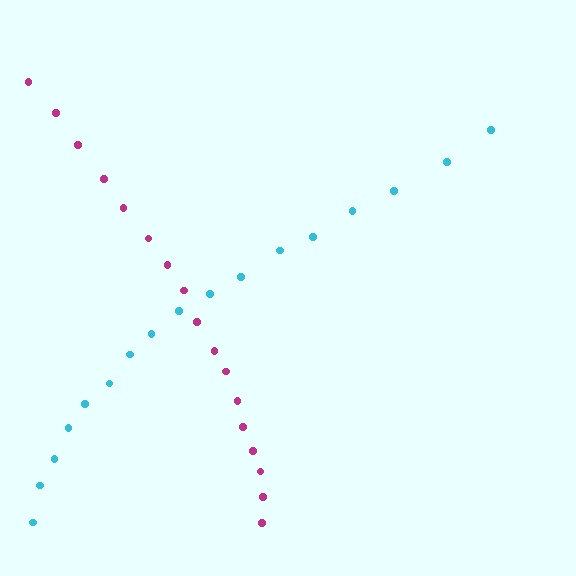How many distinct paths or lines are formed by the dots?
There are 2 distinct paths.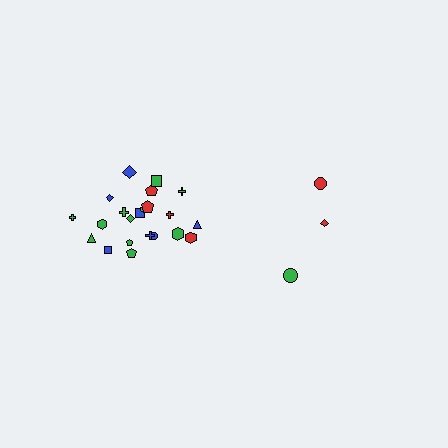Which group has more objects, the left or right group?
The left group.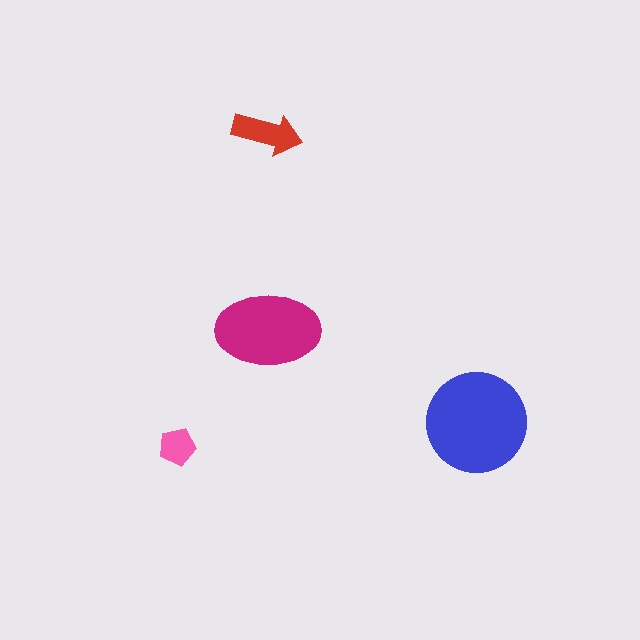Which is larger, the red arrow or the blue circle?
The blue circle.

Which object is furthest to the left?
The pink pentagon is leftmost.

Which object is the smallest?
The pink pentagon.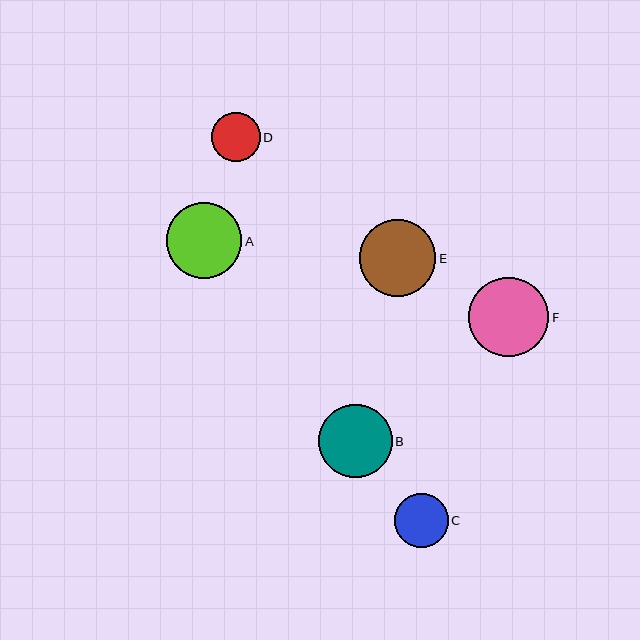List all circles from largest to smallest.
From largest to smallest: F, E, A, B, C, D.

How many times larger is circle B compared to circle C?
Circle B is approximately 1.4 times the size of circle C.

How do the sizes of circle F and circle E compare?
Circle F and circle E are approximately the same size.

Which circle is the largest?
Circle F is the largest with a size of approximately 80 pixels.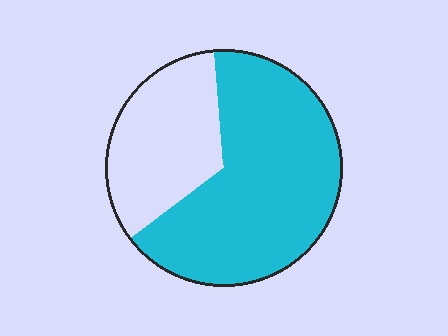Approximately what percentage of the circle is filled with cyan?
Approximately 65%.